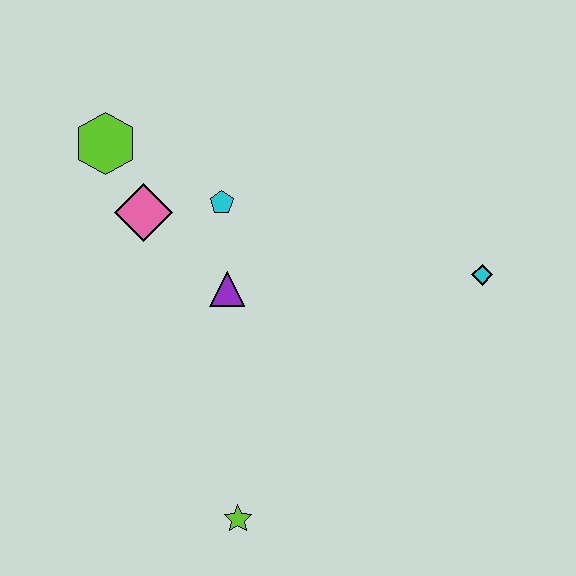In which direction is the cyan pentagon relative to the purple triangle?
The cyan pentagon is above the purple triangle.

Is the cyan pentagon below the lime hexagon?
Yes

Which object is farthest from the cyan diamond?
The lime hexagon is farthest from the cyan diamond.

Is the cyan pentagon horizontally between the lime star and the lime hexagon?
Yes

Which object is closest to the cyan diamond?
The purple triangle is closest to the cyan diamond.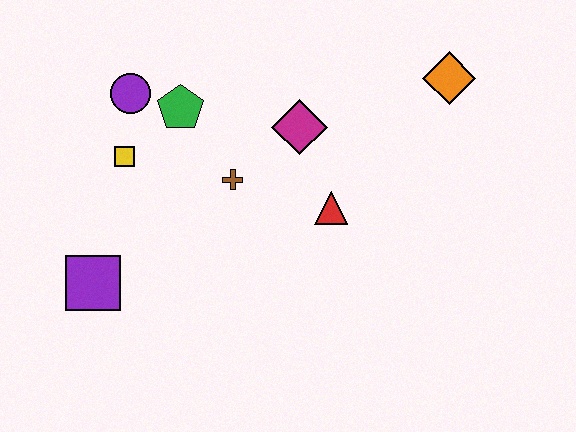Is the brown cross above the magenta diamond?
No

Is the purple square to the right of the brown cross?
No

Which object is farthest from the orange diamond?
The purple square is farthest from the orange diamond.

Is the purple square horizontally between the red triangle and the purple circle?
No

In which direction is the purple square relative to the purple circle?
The purple square is below the purple circle.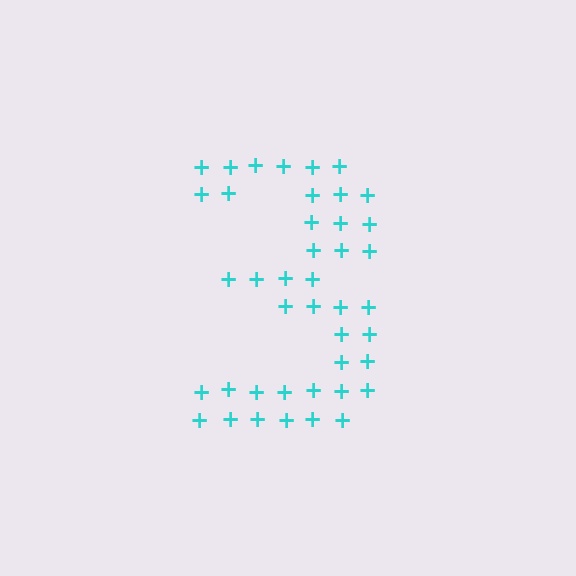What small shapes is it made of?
It is made of small plus signs.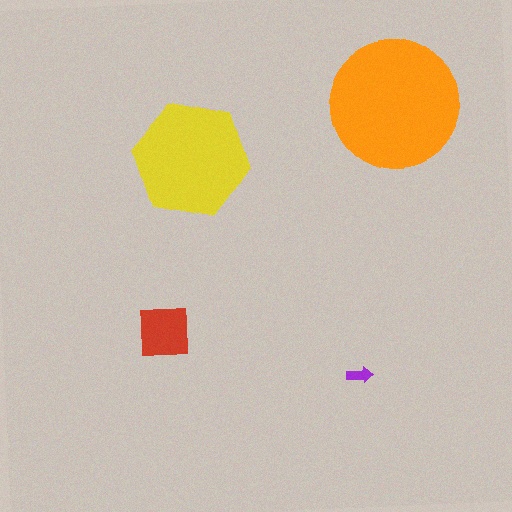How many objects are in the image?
There are 4 objects in the image.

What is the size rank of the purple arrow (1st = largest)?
4th.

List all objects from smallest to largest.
The purple arrow, the red square, the yellow hexagon, the orange circle.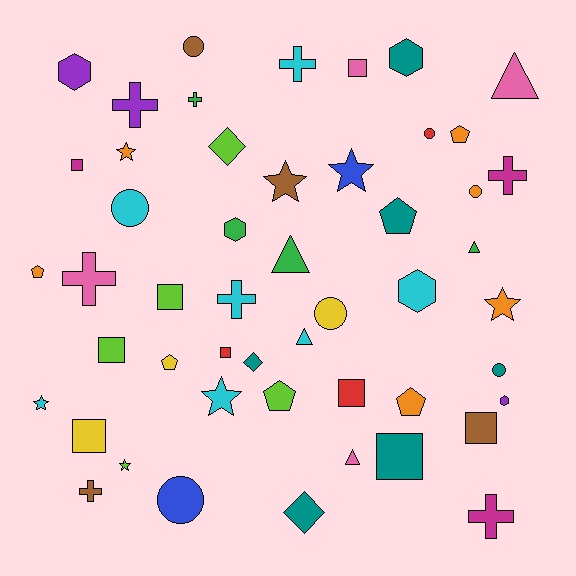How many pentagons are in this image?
There are 6 pentagons.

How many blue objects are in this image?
There are 2 blue objects.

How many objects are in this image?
There are 50 objects.